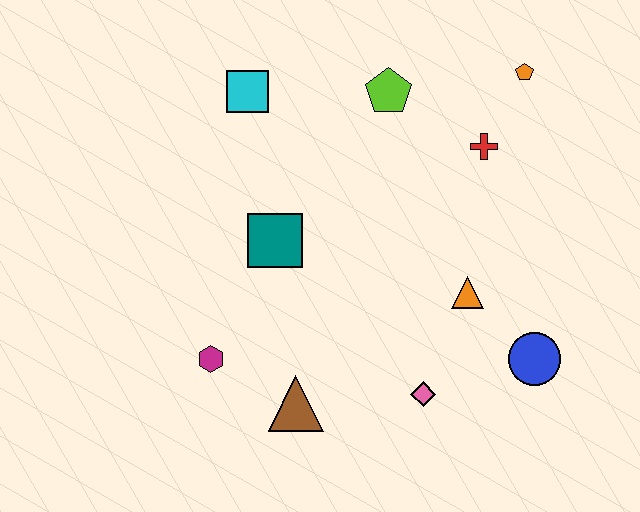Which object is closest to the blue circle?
The orange triangle is closest to the blue circle.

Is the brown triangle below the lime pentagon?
Yes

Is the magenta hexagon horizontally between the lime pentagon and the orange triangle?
No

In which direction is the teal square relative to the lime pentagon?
The teal square is below the lime pentagon.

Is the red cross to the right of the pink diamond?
Yes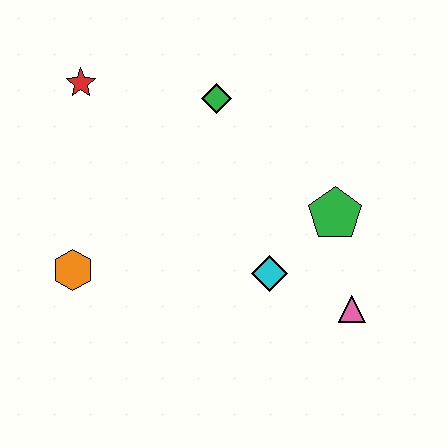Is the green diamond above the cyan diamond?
Yes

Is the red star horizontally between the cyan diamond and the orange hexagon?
Yes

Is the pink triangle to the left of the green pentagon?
No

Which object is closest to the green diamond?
The red star is closest to the green diamond.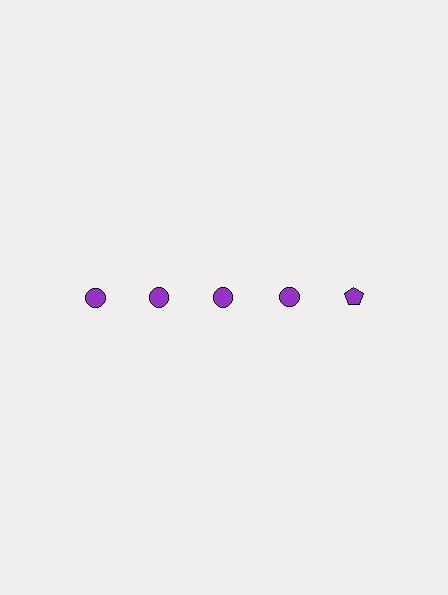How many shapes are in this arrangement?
There are 5 shapes arranged in a grid pattern.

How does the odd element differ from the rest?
It has a different shape: pentagon instead of circle.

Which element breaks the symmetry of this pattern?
The purple pentagon in the top row, rightmost column breaks the symmetry. All other shapes are purple circles.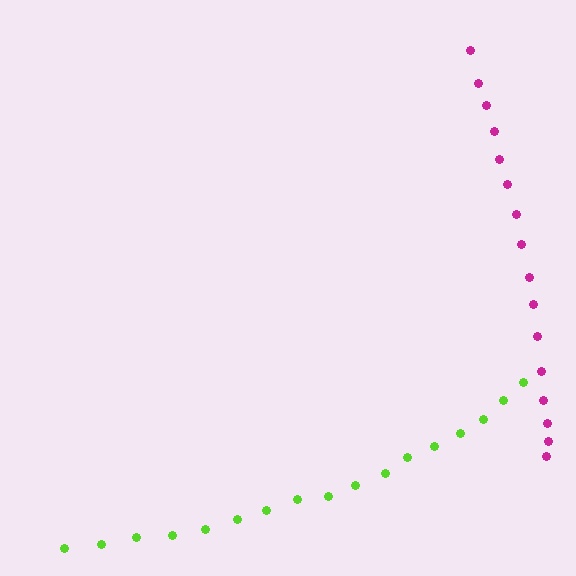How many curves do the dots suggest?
There are 2 distinct paths.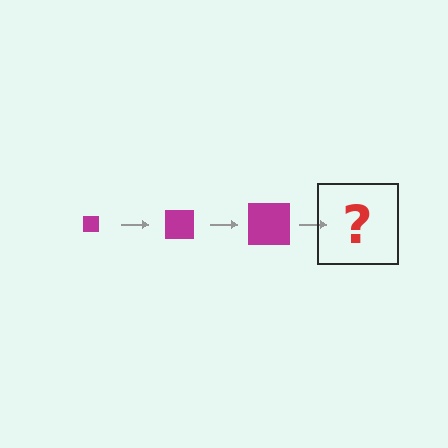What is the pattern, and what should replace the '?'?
The pattern is that the square gets progressively larger each step. The '?' should be a magenta square, larger than the previous one.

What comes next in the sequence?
The next element should be a magenta square, larger than the previous one.